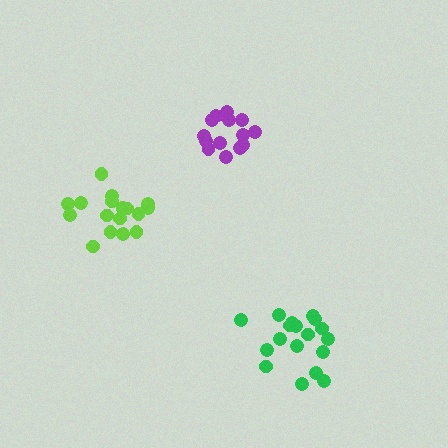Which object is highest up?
The purple cluster is topmost.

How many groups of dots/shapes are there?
There are 3 groups.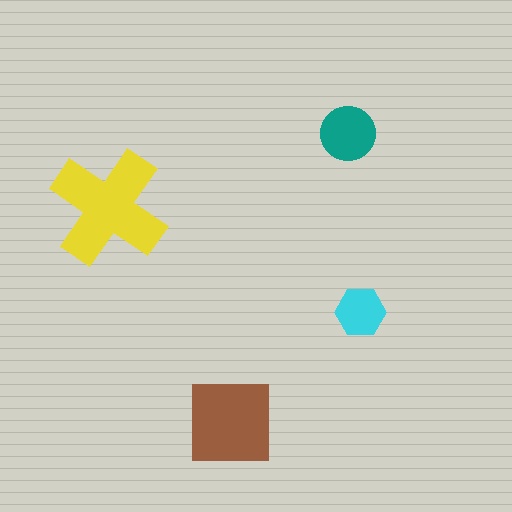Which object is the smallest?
The cyan hexagon.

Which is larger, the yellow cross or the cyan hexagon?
The yellow cross.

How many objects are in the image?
There are 4 objects in the image.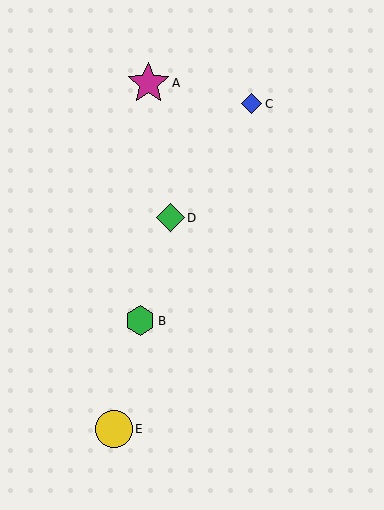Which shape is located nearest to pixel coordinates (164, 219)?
The green diamond (labeled D) at (171, 218) is nearest to that location.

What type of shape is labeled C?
Shape C is a blue diamond.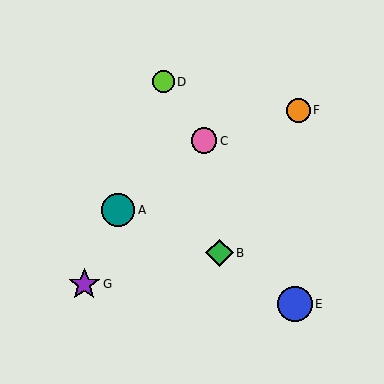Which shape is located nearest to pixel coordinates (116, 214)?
The teal circle (labeled A) at (118, 210) is nearest to that location.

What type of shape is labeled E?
Shape E is a blue circle.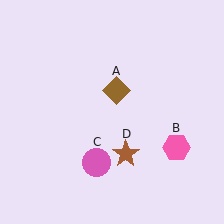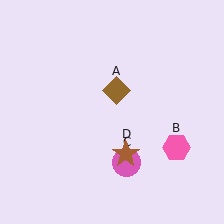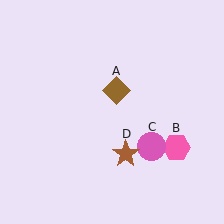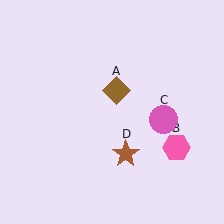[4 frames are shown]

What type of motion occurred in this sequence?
The pink circle (object C) rotated counterclockwise around the center of the scene.